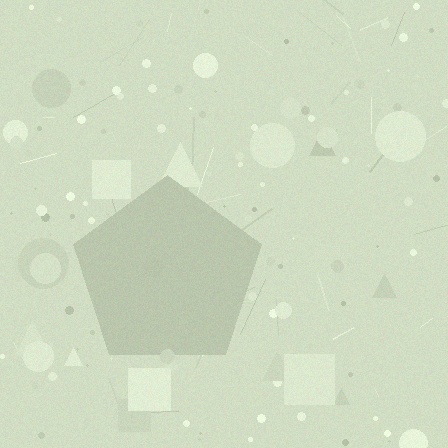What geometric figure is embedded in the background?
A pentagon is embedded in the background.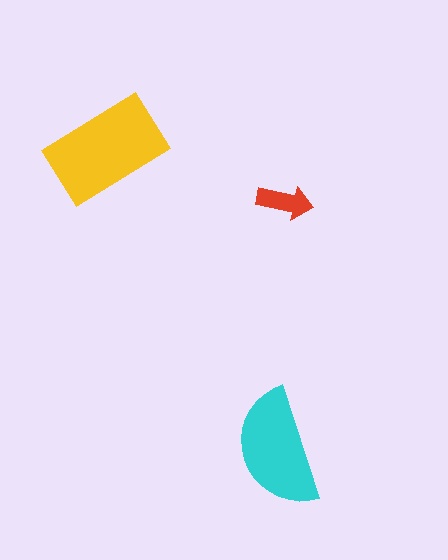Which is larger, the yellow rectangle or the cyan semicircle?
The yellow rectangle.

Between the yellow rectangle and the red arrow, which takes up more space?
The yellow rectangle.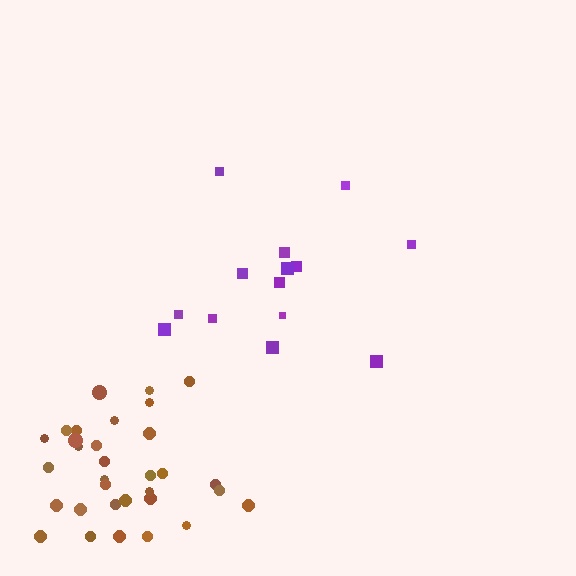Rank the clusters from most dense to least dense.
brown, purple.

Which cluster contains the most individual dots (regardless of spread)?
Brown (32).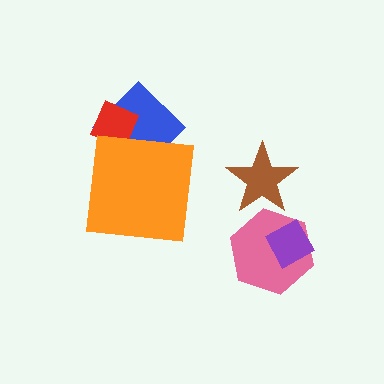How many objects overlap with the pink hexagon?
2 objects overlap with the pink hexagon.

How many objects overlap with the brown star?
1 object overlaps with the brown star.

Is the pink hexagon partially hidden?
Yes, it is partially covered by another shape.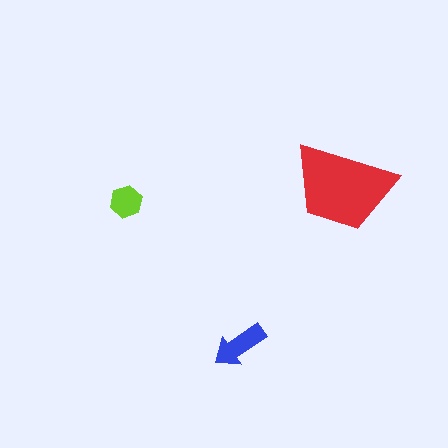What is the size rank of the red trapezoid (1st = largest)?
1st.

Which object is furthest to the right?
The red trapezoid is rightmost.